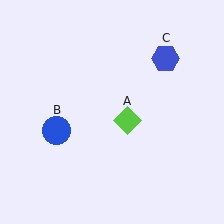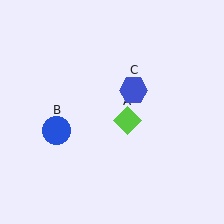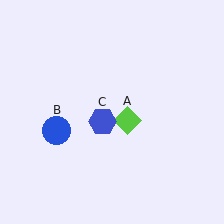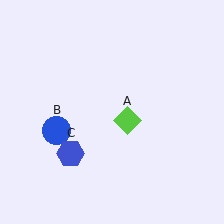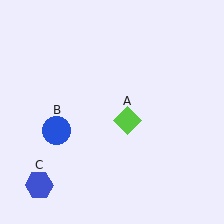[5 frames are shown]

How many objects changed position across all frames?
1 object changed position: blue hexagon (object C).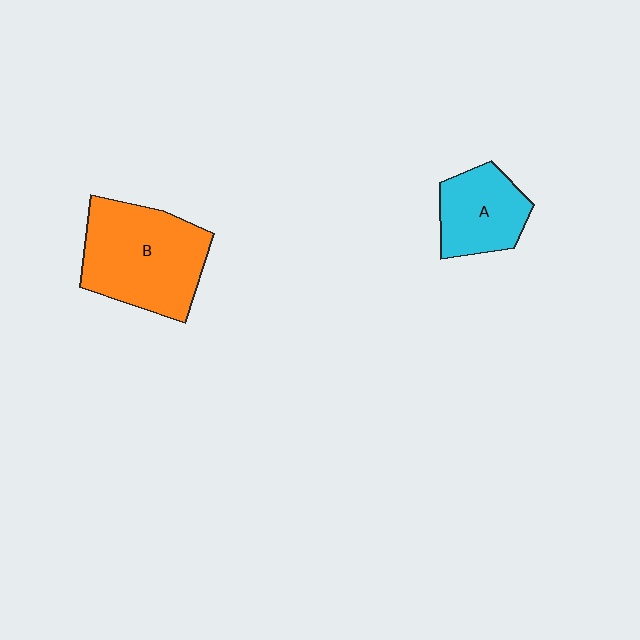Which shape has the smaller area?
Shape A (cyan).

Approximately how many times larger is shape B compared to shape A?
Approximately 1.7 times.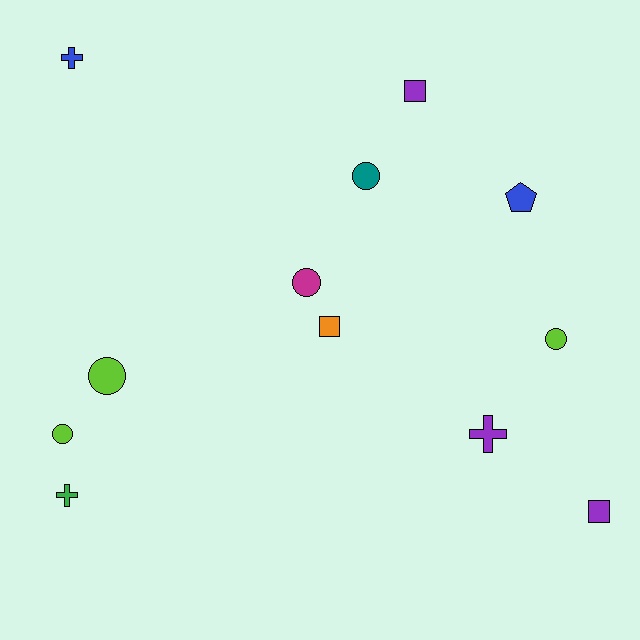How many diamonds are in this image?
There are no diamonds.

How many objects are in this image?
There are 12 objects.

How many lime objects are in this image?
There are 3 lime objects.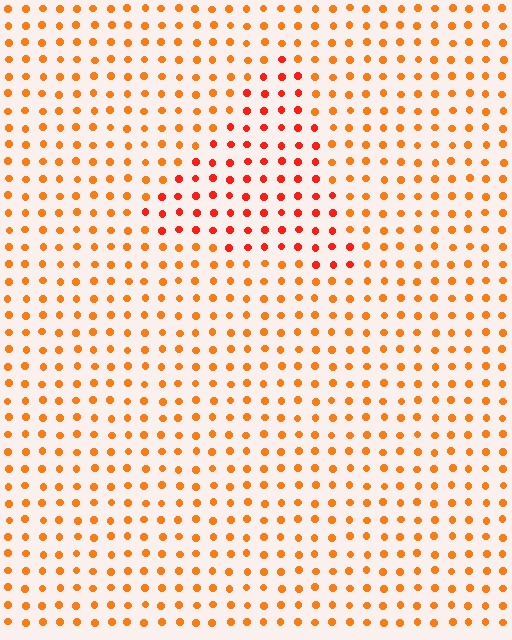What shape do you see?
I see a triangle.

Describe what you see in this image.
The image is filled with small orange elements in a uniform arrangement. A triangle-shaped region is visible where the elements are tinted to a slightly different hue, forming a subtle color boundary.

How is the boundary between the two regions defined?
The boundary is defined purely by a slight shift in hue (about 25 degrees). Spacing, size, and orientation are identical on both sides.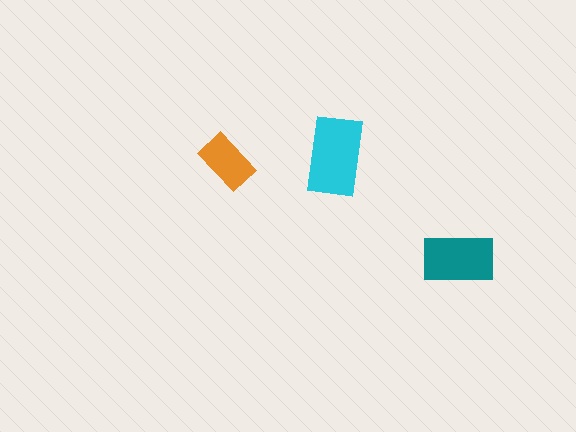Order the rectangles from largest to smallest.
the cyan one, the teal one, the orange one.